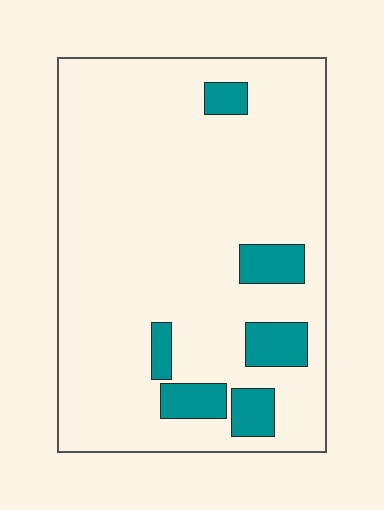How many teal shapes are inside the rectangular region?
6.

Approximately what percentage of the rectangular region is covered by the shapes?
Approximately 10%.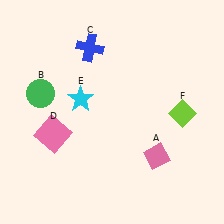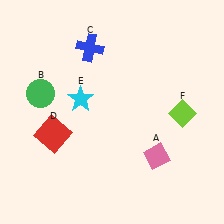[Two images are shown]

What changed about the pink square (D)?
In Image 1, D is pink. In Image 2, it changed to red.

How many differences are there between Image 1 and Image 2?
There is 1 difference between the two images.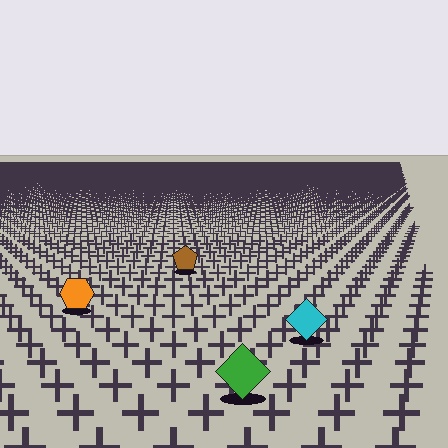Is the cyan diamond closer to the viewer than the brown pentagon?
Yes. The cyan diamond is closer — you can tell from the texture gradient: the ground texture is coarser near it.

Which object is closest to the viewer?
The green diamond is closest. The texture marks near it are larger and more spread out.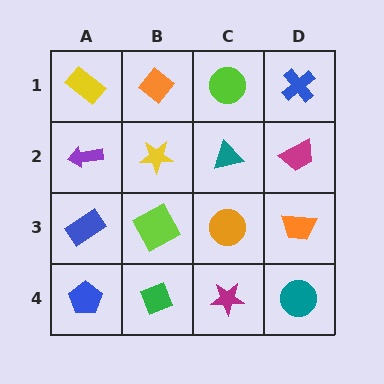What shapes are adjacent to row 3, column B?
A yellow star (row 2, column B), a green diamond (row 4, column B), a blue rectangle (row 3, column A), an orange circle (row 3, column C).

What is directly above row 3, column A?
A purple arrow.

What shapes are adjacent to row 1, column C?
A teal triangle (row 2, column C), an orange diamond (row 1, column B), a blue cross (row 1, column D).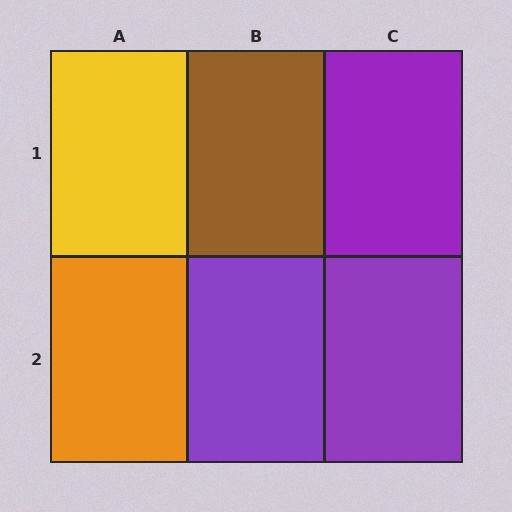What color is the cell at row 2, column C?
Purple.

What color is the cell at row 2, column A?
Orange.